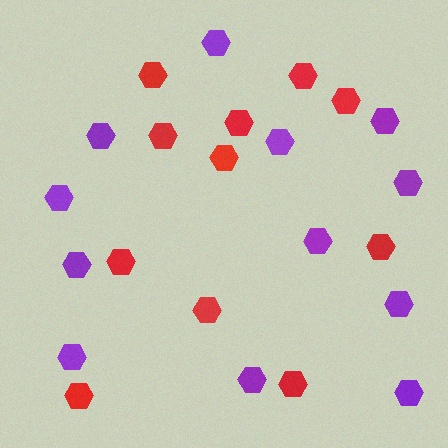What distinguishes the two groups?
There are 2 groups: one group of purple hexagons (12) and one group of red hexagons (11).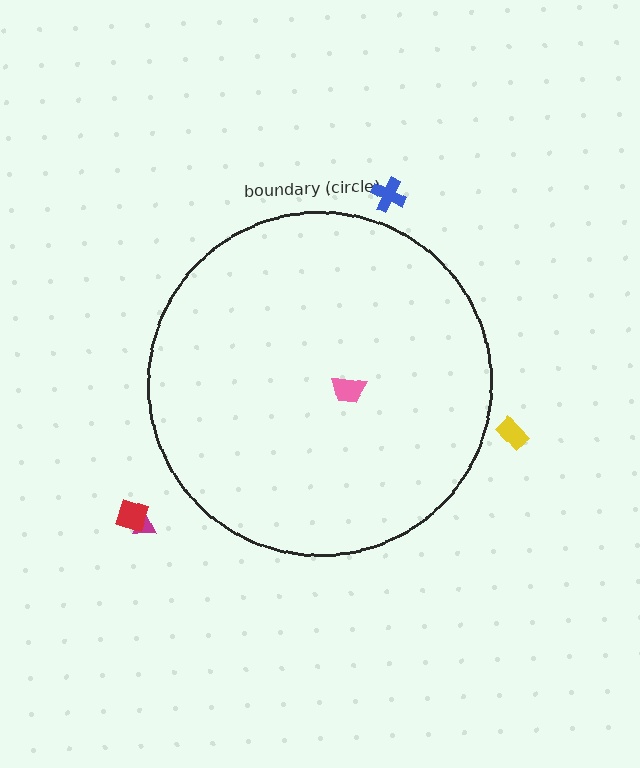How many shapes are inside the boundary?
1 inside, 4 outside.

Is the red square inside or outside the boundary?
Outside.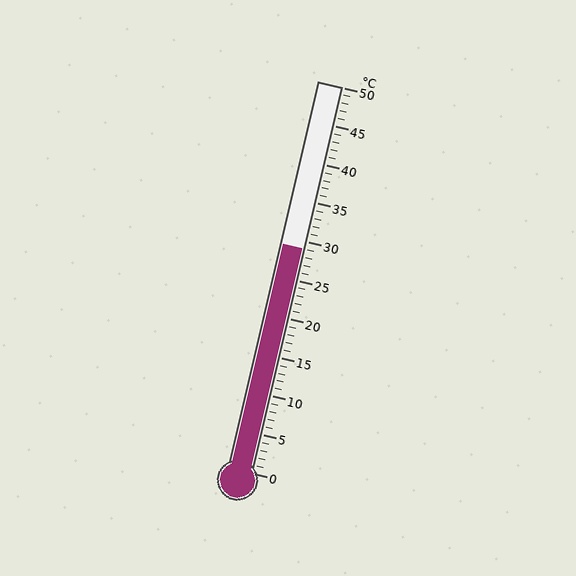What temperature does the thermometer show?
The thermometer shows approximately 29°C.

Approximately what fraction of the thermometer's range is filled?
The thermometer is filled to approximately 60% of its range.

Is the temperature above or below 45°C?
The temperature is below 45°C.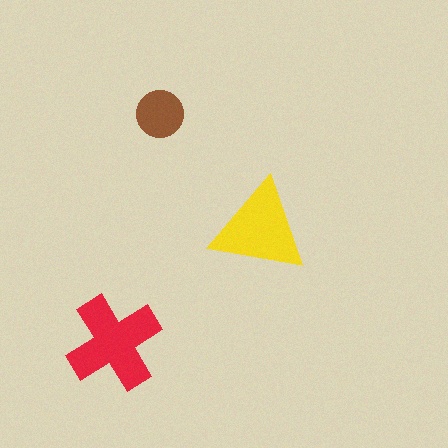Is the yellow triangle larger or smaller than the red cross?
Smaller.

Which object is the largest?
The red cross.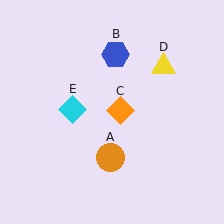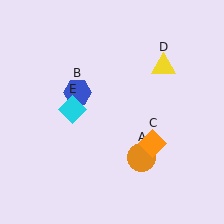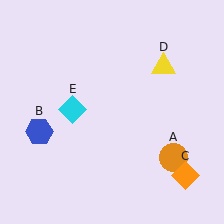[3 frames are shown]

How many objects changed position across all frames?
3 objects changed position: orange circle (object A), blue hexagon (object B), orange diamond (object C).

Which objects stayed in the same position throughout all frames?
Yellow triangle (object D) and cyan diamond (object E) remained stationary.